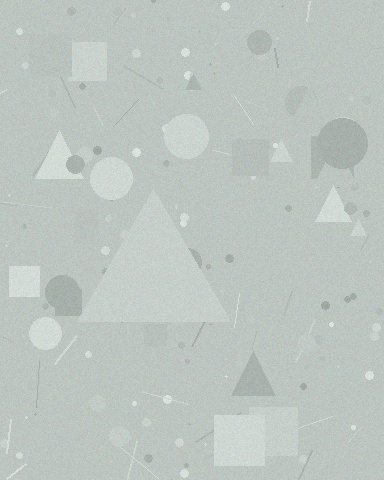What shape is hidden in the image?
A triangle is hidden in the image.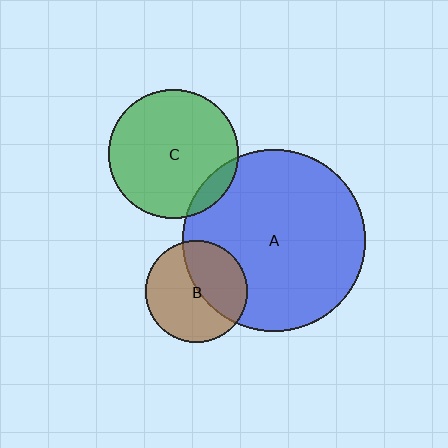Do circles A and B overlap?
Yes.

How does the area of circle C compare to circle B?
Approximately 1.6 times.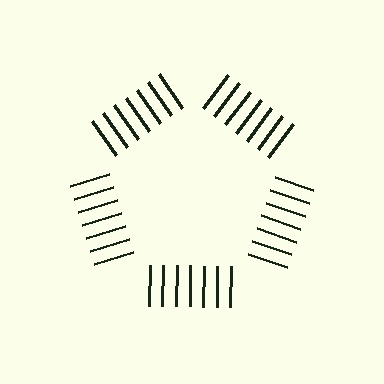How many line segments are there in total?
35 — 7 along each of the 5 edges.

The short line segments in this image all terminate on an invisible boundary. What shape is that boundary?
An illusory pentagon — the line segments terminate on its edges but no continuous stroke is drawn.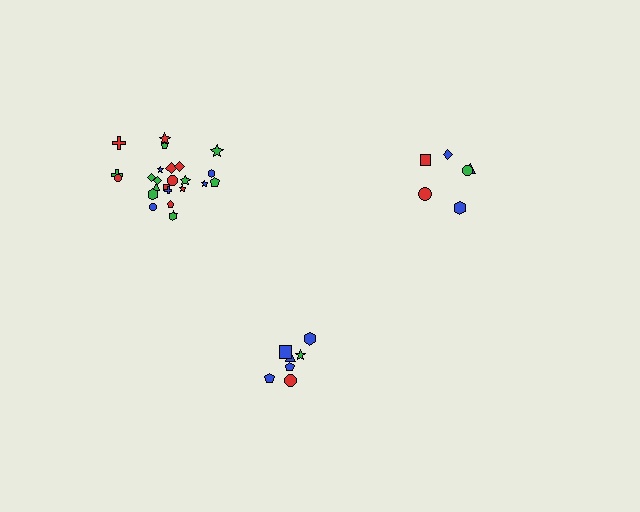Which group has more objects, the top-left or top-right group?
The top-left group.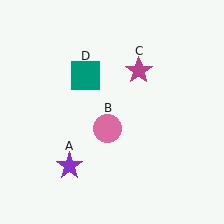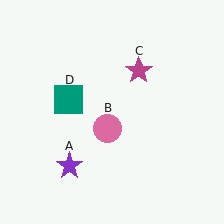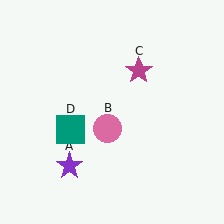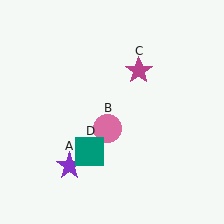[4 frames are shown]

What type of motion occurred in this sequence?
The teal square (object D) rotated counterclockwise around the center of the scene.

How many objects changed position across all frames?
1 object changed position: teal square (object D).